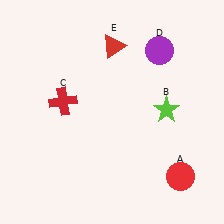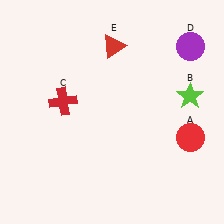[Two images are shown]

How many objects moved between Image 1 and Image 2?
3 objects moved between the two images.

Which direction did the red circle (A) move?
The red circle (A) moved up.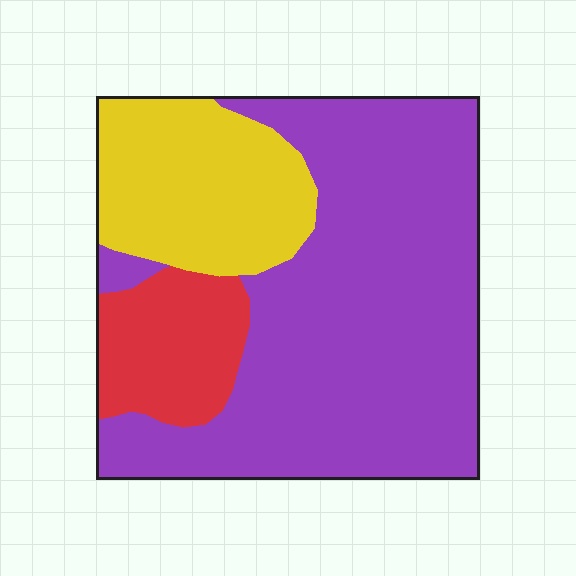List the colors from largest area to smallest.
From largest to smallest: purple, yellow, red.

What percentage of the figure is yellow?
Yellow covers roughly 25% of the figure.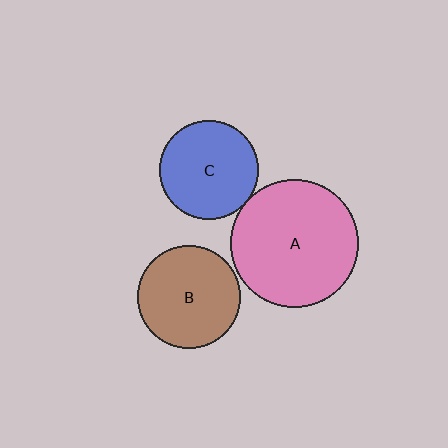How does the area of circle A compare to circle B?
Approximately 1.6 times.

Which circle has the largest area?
Circle A (pink).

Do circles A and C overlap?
Yes.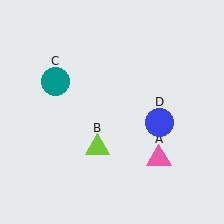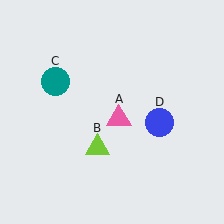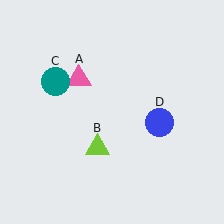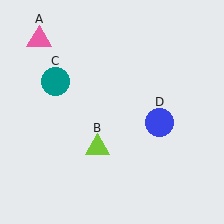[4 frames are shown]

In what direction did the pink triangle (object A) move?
The pink triangle (object A) moved up and to the left.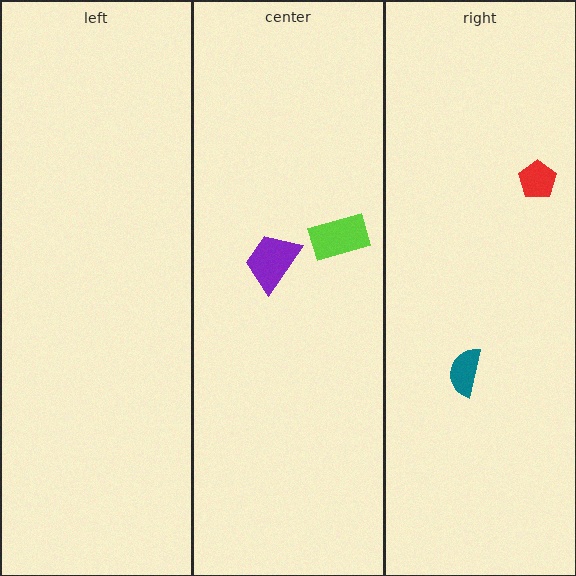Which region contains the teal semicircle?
The right region.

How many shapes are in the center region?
2.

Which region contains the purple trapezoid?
The center region.